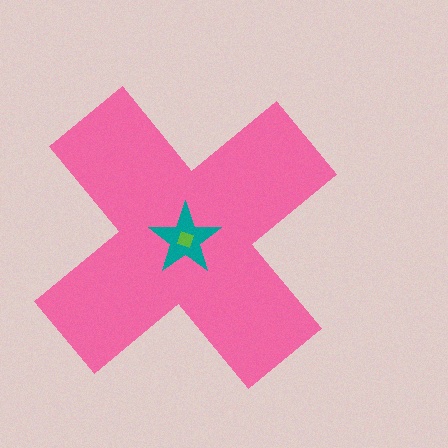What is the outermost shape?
The pink cross.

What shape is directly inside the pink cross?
The teal star.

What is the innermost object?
The lime square.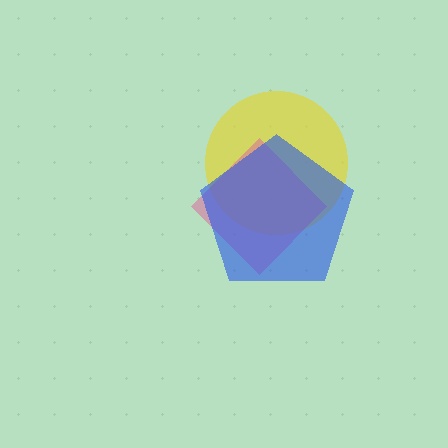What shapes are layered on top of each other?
The layered shapes are: a yellow circle, a pink diamond, a blue pentagon.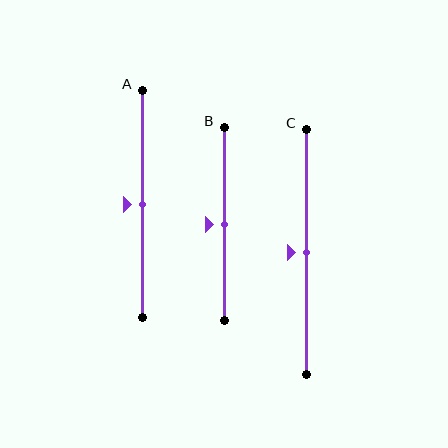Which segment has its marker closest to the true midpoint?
Segment A has its marker closest to the true midpoint.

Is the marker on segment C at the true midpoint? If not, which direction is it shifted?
Yes, the marker on segment C is at the true midpoint.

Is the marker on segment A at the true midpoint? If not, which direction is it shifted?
Yes, the marker on segment A is at the true midpoint.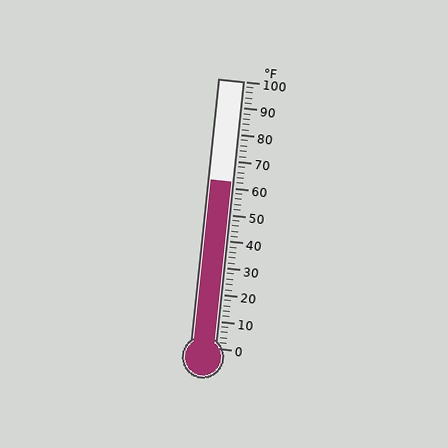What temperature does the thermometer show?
The thermometer shows approximately 62°F.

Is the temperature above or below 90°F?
The temperature is below 90°F.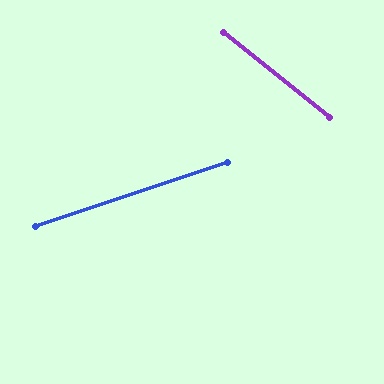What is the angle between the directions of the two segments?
Approximately 57 degrees.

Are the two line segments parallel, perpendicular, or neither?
Neither parallel nor perpendicular — they differ by about 57°.